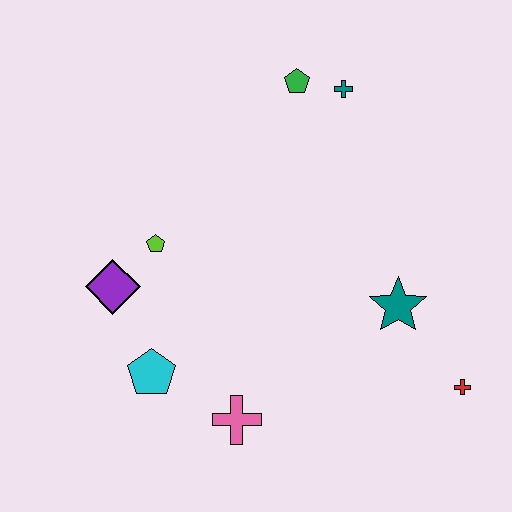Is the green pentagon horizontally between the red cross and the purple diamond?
Yes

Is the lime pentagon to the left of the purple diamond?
No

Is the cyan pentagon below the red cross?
No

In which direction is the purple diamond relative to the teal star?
The purple diamond is to the left of the teal star.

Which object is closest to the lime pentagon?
The purple diamond is closest to the lime pentagon.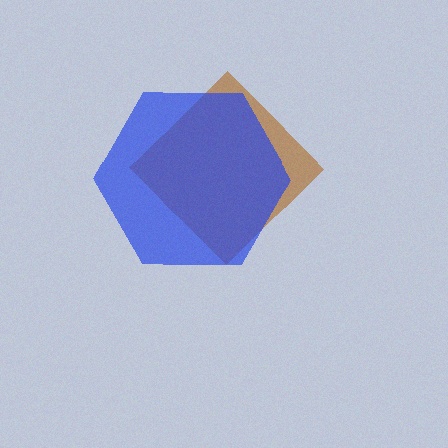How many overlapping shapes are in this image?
There are 2 overlapping shapes in the image.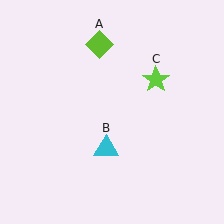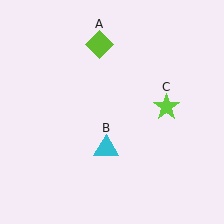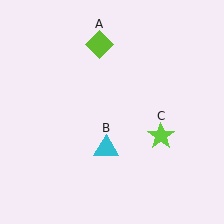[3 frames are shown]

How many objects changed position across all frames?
1 object changed position: lime star (object C).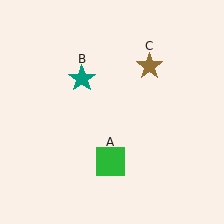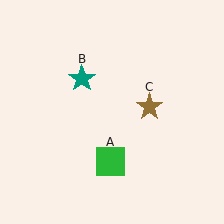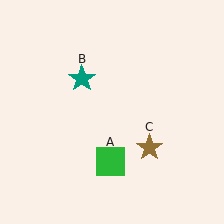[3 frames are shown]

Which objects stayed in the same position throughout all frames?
Green square (object A) and teal star (object B) remained stationary.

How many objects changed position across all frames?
1 object changed position: brown star (object C).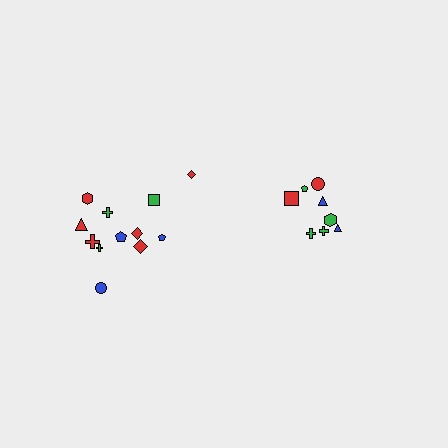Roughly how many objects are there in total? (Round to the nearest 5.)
Roughly 20 objects in total.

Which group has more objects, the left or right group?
The left group.